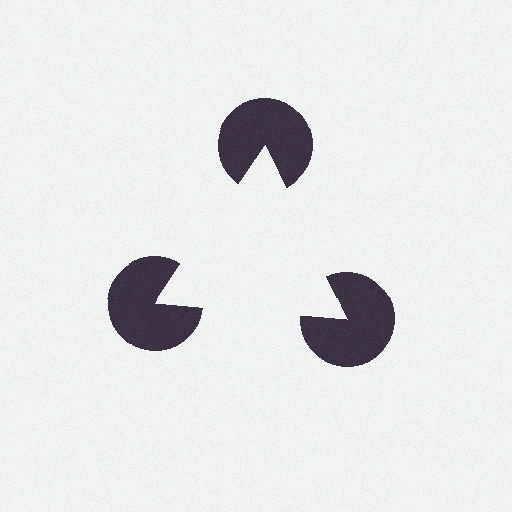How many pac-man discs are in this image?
There are 3 — one at each vertex of the illusory triangle.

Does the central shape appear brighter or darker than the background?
It typically appears slightly brighter than the background, even though no actual brightness change is drawn.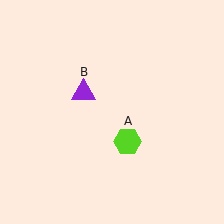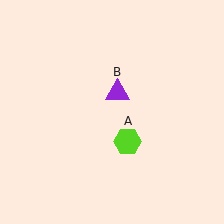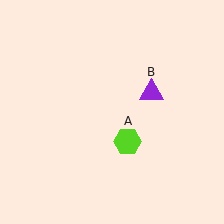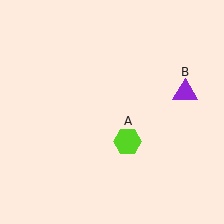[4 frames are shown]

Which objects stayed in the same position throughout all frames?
Lime hexagon (object A) remained stationary.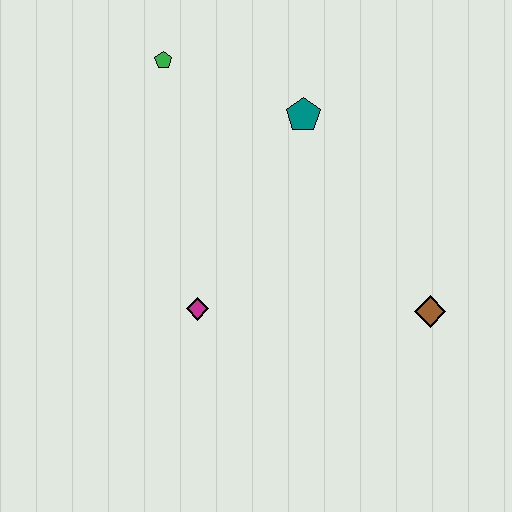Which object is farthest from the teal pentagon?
The brown diamond is farthest from the teal pentagon.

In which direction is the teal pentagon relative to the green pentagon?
The teal pentagon is to the right of the green pentagon.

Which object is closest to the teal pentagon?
The green pentagon is closest to the teal pentagon.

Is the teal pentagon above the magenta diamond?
Yes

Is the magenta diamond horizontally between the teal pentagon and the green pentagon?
Yes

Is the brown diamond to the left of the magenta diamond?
No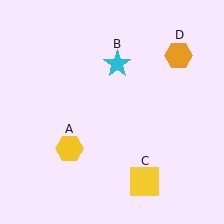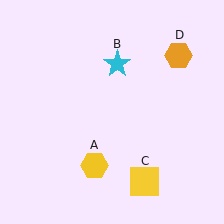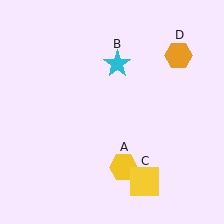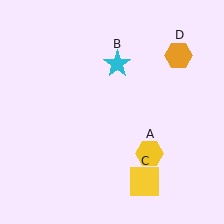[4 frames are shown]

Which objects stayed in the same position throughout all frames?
Cyan star (object B) and yellow square (object C) and orange hexagon (object D) remained stationary.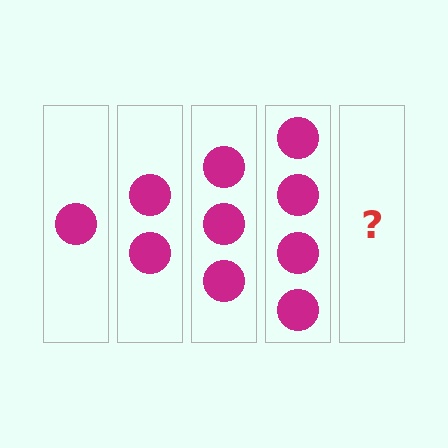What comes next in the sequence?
The next element should be 5 circles.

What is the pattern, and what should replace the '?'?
The pattern is that each step adds one more circle. The '?' should be 5 circles.